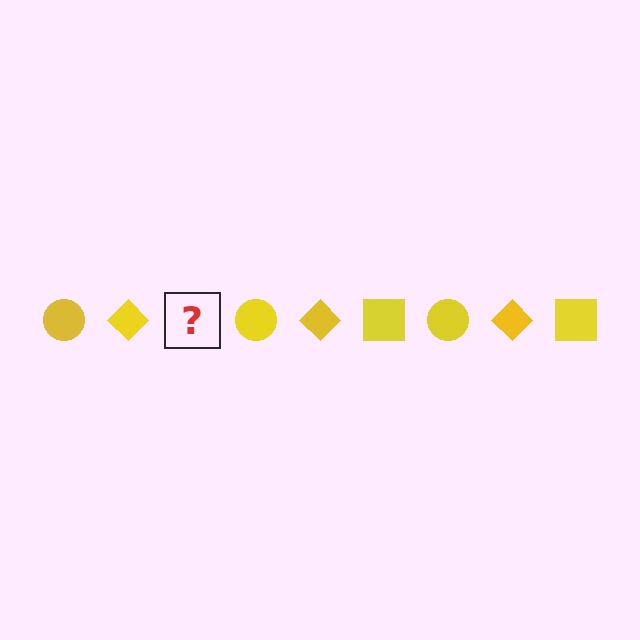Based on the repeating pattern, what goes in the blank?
The blank should be a yellow square.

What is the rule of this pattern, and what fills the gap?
The rule is that the pattern cycles through circle, diamond, square shapes in yellow. The gap should be filled with a yellow square.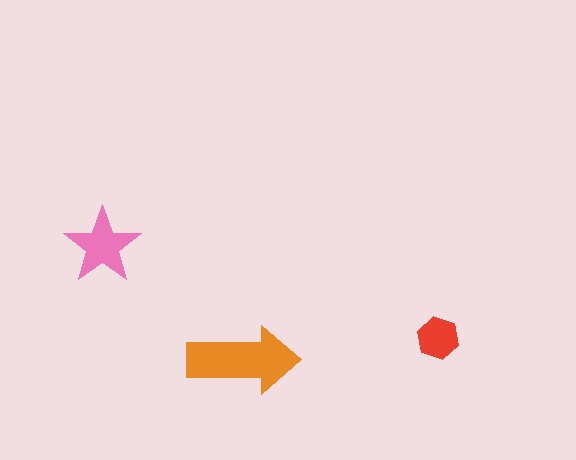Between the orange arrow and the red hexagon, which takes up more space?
The orange arrow.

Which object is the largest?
The orange arrow.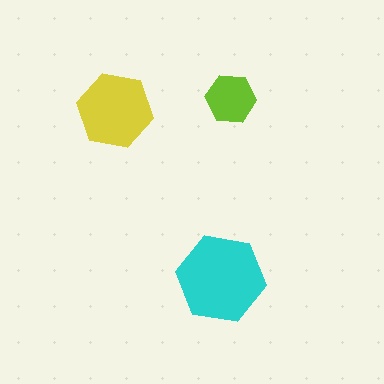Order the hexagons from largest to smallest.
the cyan one, the yellow one, the lime one.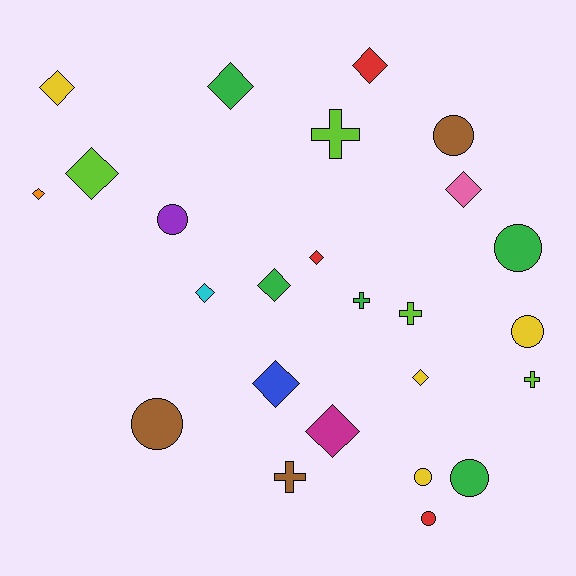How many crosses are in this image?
There are 5 crosses.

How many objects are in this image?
There are 25 objects.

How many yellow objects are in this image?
There are 4 yellow objects.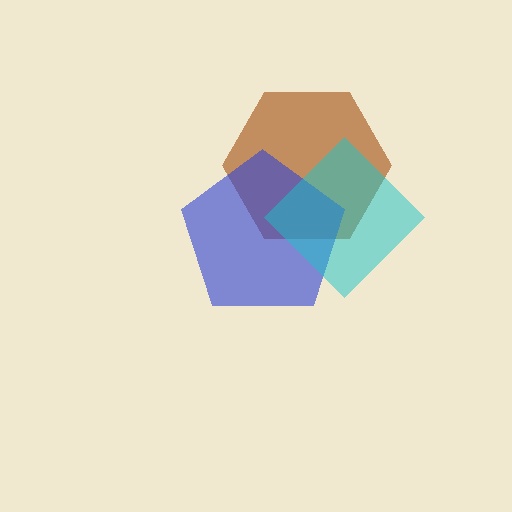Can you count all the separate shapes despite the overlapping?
Yes, there are 3 separate shapes.